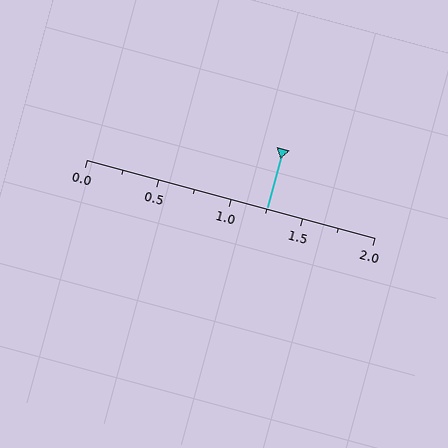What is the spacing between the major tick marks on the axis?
The major ticks are spaced 0.5 apart.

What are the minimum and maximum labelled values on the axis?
The axis runs from 0.0 to 2.0.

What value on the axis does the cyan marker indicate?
The marker indicates approximately 1.25.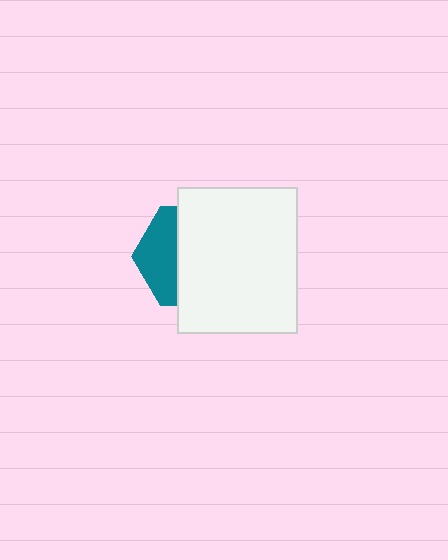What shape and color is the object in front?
The object in front is a white rectangle.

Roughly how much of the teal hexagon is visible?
A small part of it is visible (roughly 37%).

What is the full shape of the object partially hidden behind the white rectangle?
The partially hidden object is a teal hexagon.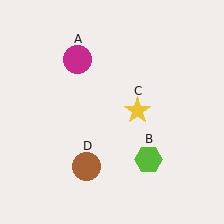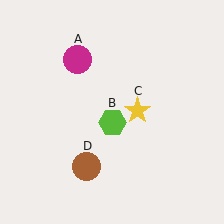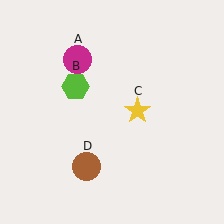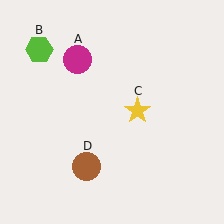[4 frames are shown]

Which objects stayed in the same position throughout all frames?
Magenta circle (object A) and yellow star (object C) and brown circle (object D) remained stationary.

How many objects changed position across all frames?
1 object changed position: lime hexagon (object B).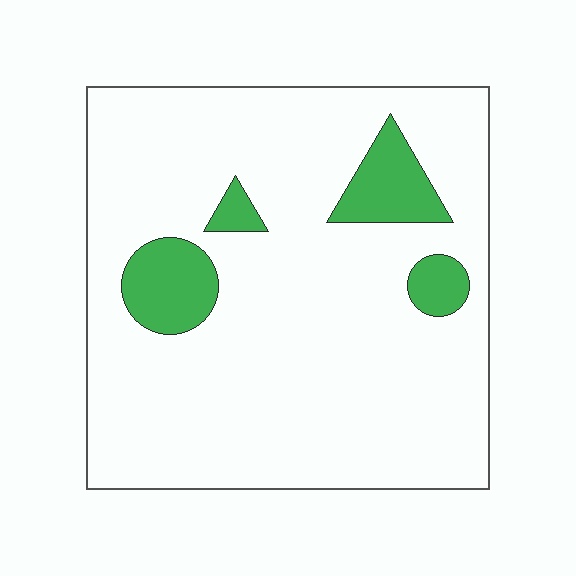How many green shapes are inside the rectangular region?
4.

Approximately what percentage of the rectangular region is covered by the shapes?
Approximately 10%.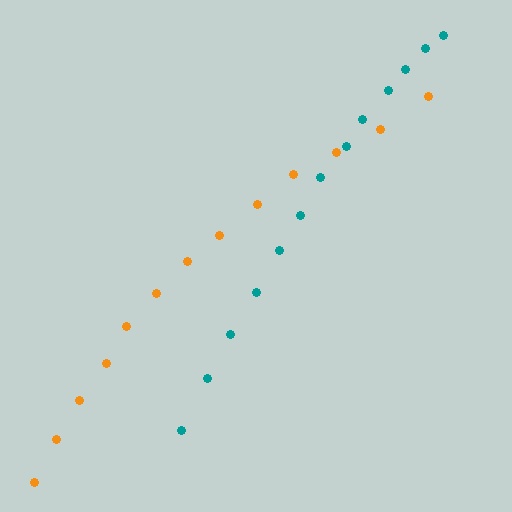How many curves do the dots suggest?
There are 2 distinct paths.